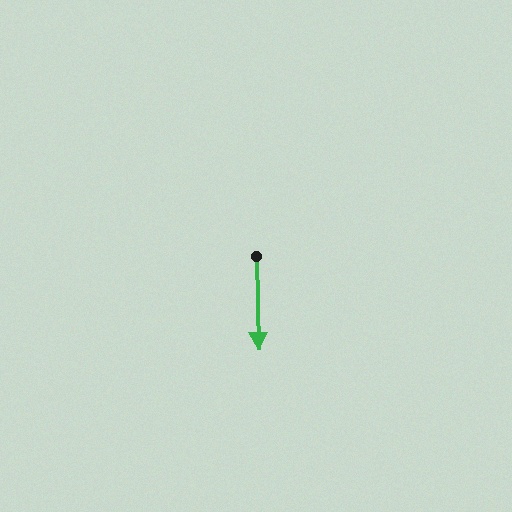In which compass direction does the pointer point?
South.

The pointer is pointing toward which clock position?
Roughly 6 o'clock.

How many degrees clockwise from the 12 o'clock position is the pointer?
Approximately 179 degrees.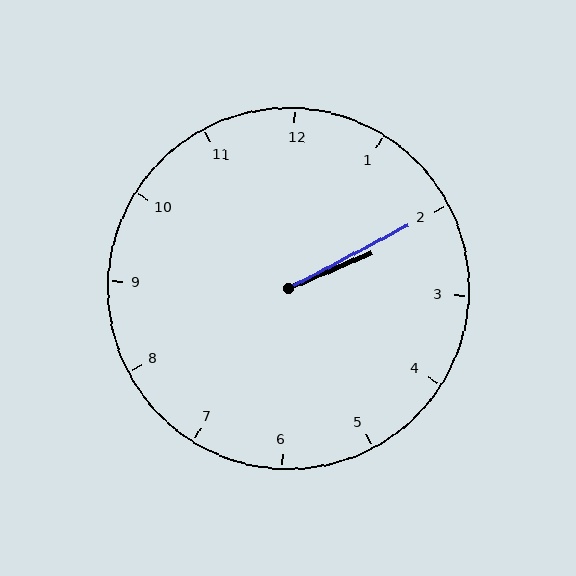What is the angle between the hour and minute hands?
Approximately 5 degrees.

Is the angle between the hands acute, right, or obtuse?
It is acute.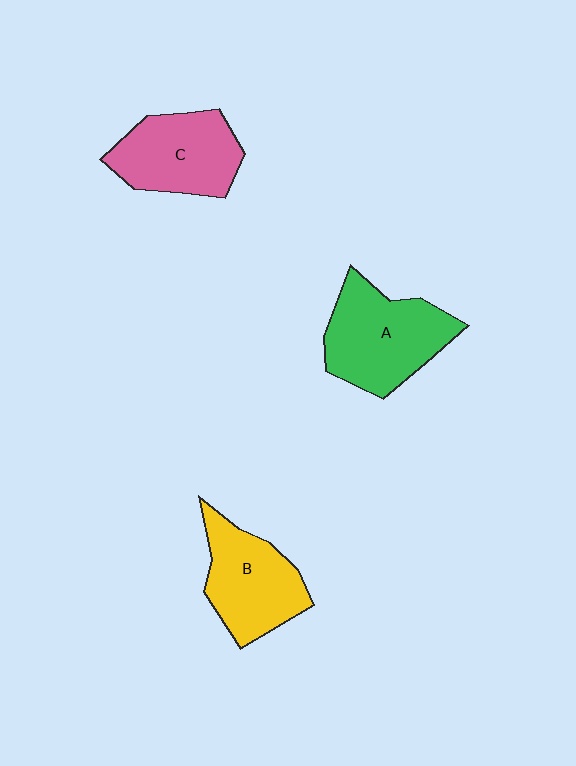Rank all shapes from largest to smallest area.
From largest to smallest: A (green), C (pink), B (yellow).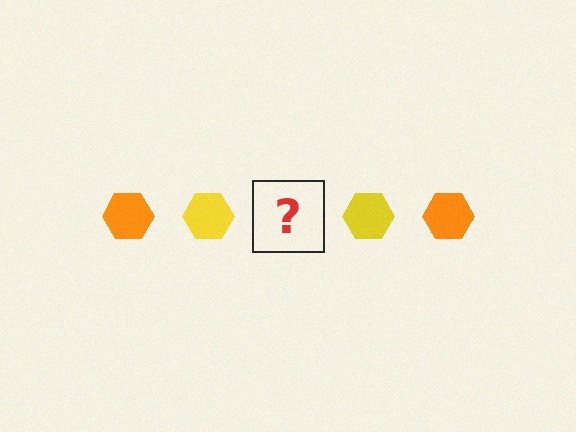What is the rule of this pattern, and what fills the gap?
The rule is that the pattern cycles through orange, yellow hexagons. The gap should be filled with an orange hexagon.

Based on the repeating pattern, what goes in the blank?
The blank should be an orange hexagon.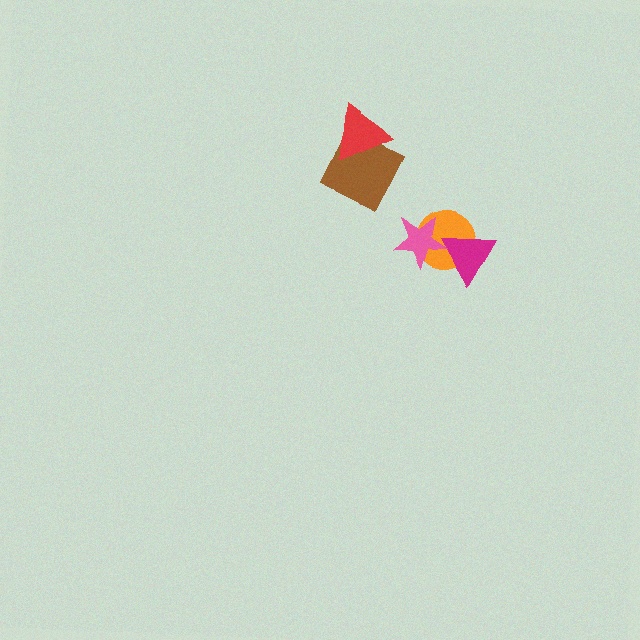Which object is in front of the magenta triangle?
The pink star is in front of the magenta triangle.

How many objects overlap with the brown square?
1 object overlaps with the brown square.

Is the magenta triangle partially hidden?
Yes, it is partially covered by another shape.